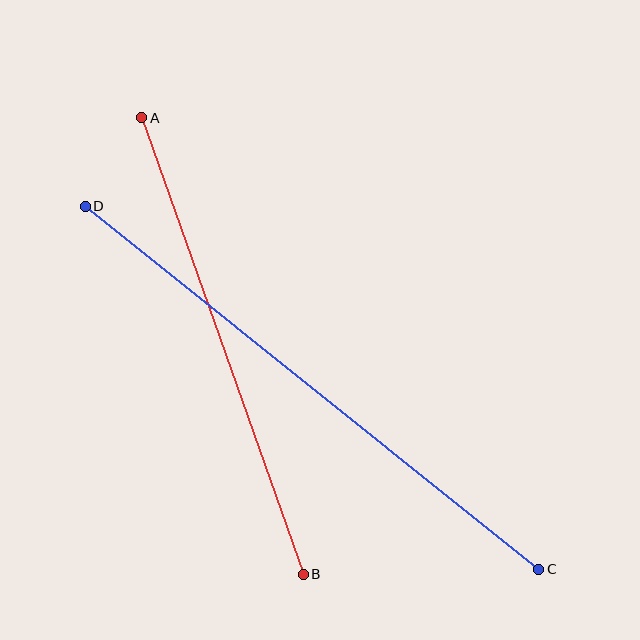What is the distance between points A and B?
The distance is approximately 484 pixels.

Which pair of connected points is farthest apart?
Points C and D are farthest apart.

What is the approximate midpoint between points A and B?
The midpoint is at approximately (223, 346) pixels.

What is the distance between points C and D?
The distance is approximately 581 pixels.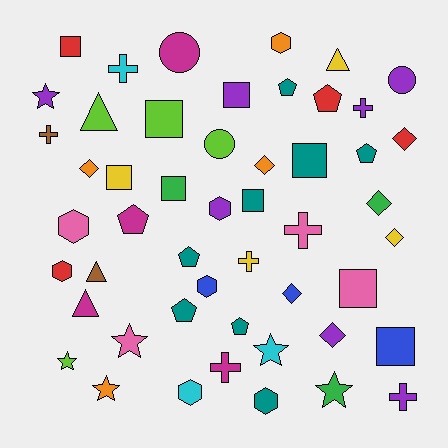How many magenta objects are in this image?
There are 4 magenta objects.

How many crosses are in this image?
There are 7 crosses.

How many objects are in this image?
There are 50 objects.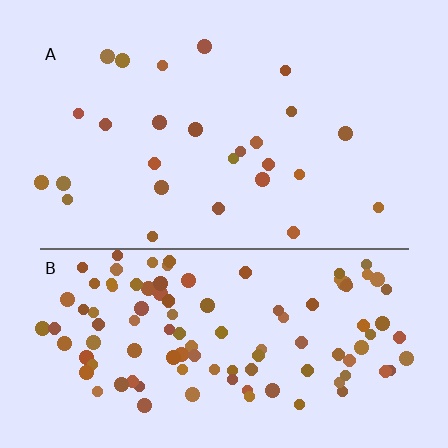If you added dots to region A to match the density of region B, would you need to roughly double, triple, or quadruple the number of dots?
Approximately quadruple.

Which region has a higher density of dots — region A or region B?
B (the bottom).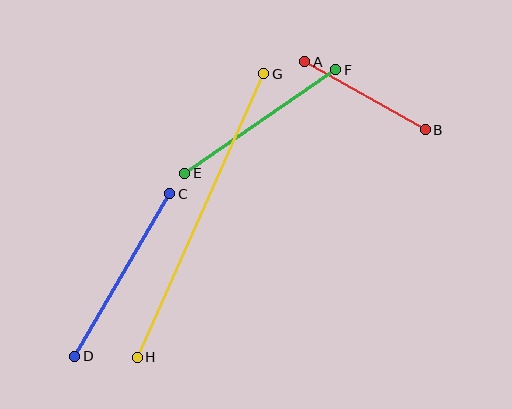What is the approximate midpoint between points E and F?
The midpoint is at approximately (260, 122) pixels.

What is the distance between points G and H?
The distance is approximately 310 pixels.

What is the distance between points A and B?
The distance is approximately 138 pixels.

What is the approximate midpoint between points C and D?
The midpoint is at approximately (122, 275) pixels.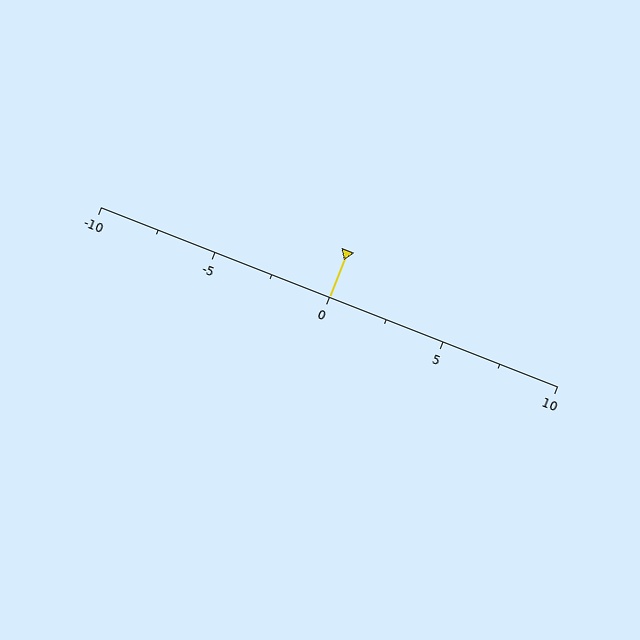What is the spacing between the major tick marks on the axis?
The major ticks are spaced 5 apart.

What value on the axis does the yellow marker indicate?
The marker indicates approximately 0.